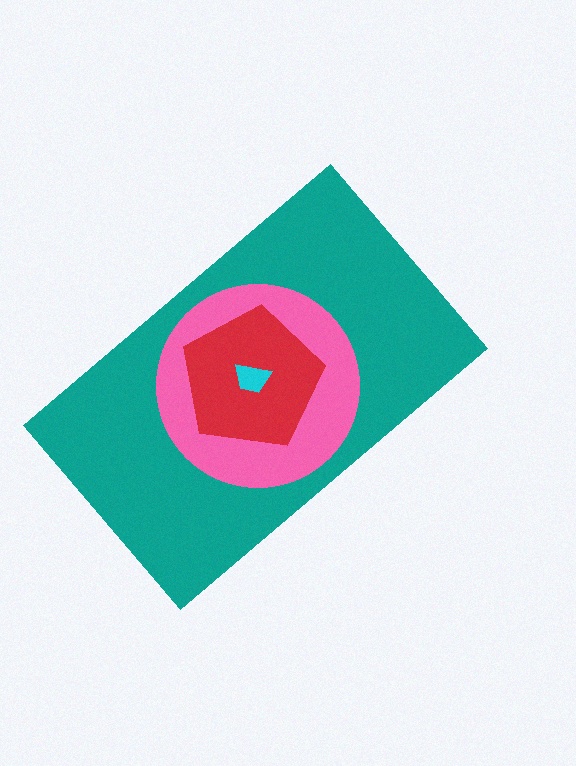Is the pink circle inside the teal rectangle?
Yes.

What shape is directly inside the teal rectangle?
The pink circle.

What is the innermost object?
The cyan trapezoid.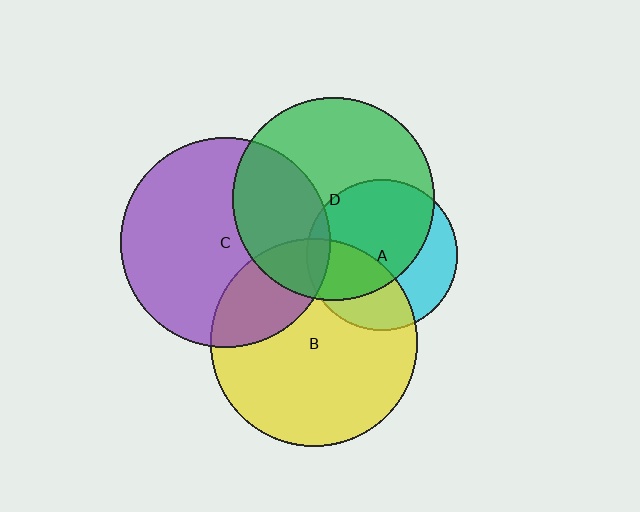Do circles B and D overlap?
Yes.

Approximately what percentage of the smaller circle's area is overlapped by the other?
Approximately 20%.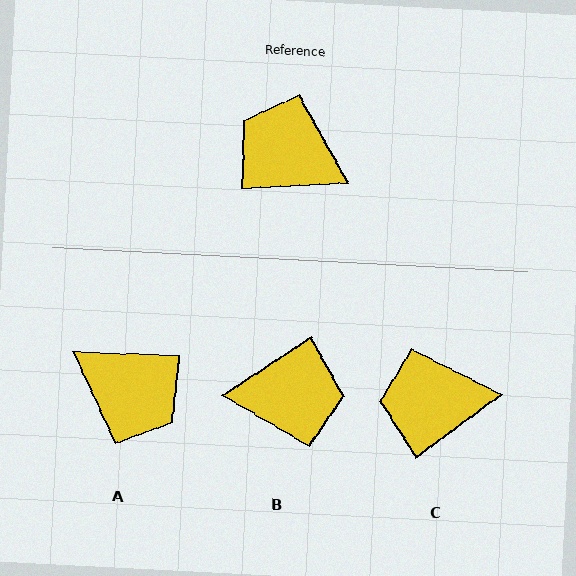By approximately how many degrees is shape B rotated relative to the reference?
Approximately 150 degrees clockwise.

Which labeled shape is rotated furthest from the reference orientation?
A, about 176 degrees away.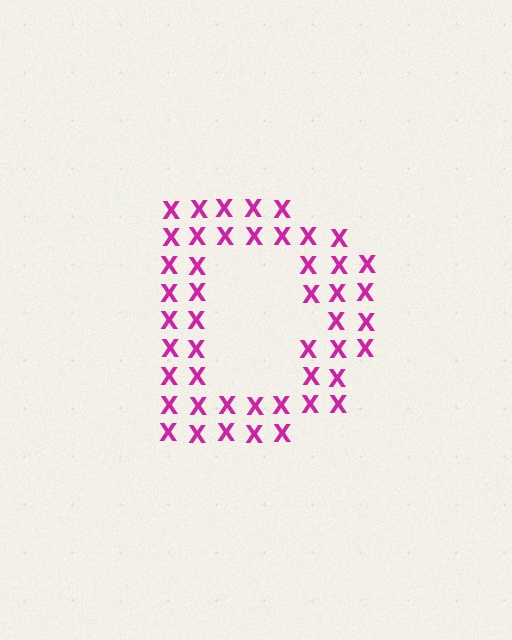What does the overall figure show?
The overall figure shows the letter D.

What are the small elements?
The small elements are letter X's.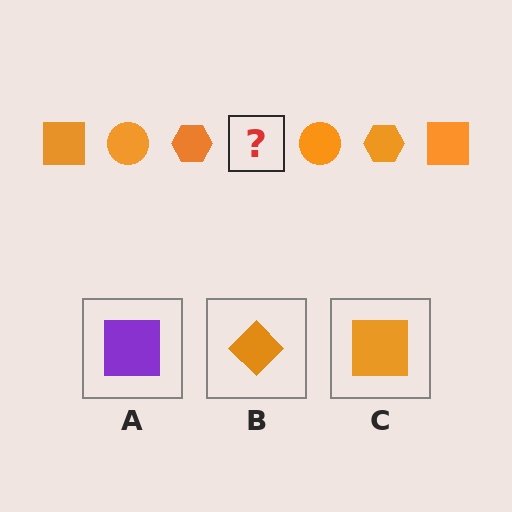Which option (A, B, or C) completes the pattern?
C.